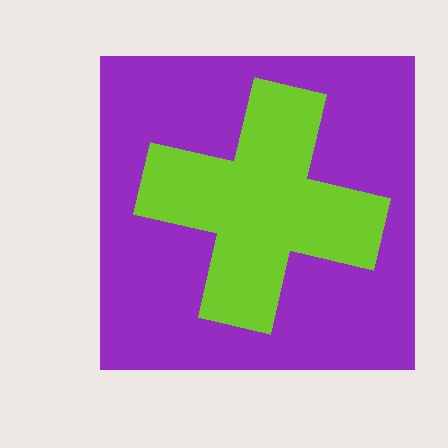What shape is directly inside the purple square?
The lime cross.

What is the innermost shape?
The lime cross.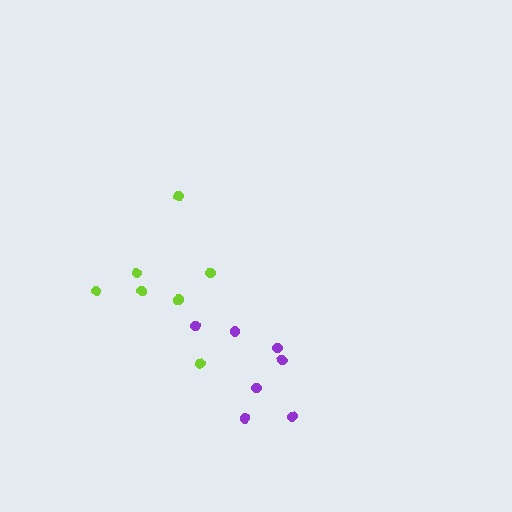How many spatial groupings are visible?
There are 2 spatial groupings.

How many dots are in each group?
Group 1: 7 dots, Group 2: 7 dots (14 total).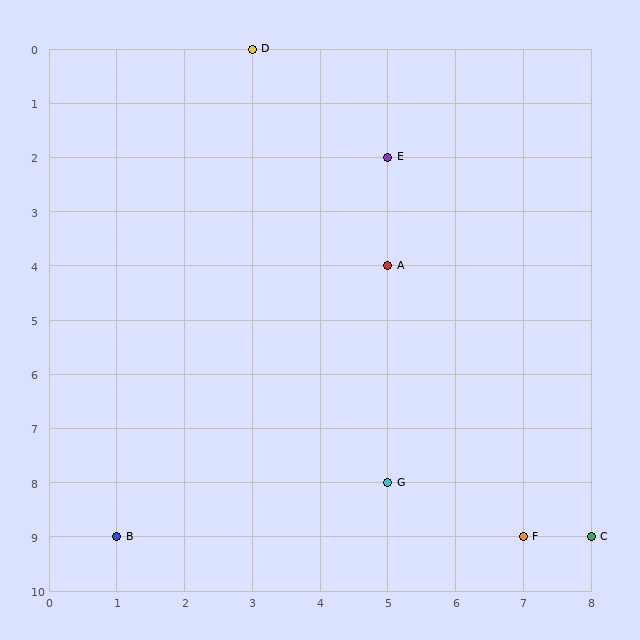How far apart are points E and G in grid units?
Points E and G are 6 rows apart.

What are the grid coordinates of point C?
Point C is at grid coordinates (8, 9).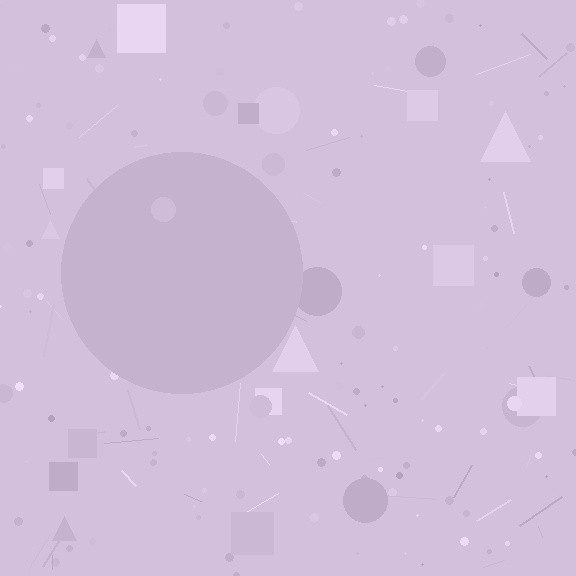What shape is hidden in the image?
A circle is hidden in the image.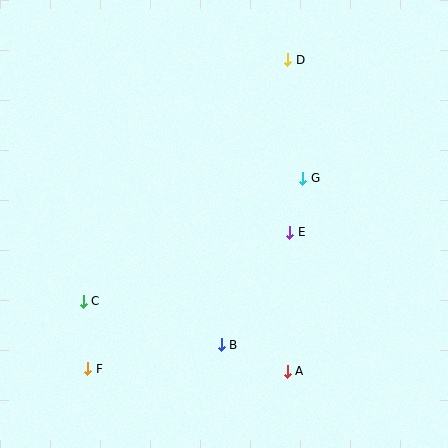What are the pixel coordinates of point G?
Point G is at (303, 178).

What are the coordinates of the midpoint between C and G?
The midpoint between C and G is at (193, 240).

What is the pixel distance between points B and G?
The distance between B and G is 185 pixels.